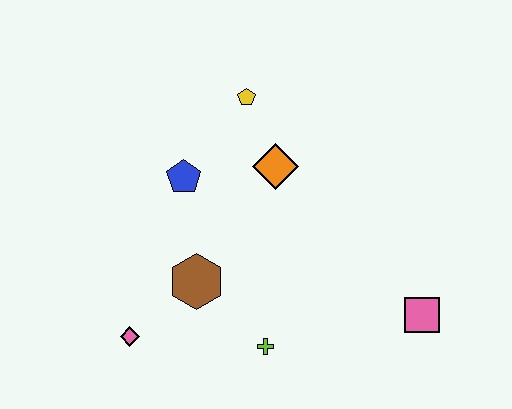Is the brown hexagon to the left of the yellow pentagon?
Yes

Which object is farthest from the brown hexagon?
The pink square is farthest from the brown hexagon.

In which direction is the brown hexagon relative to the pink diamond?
The brown hexagon is to the right of the pink diamond.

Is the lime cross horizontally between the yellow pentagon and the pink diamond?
No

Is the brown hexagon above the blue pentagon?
No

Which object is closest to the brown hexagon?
The pink diamond is closest to the brown hexagon.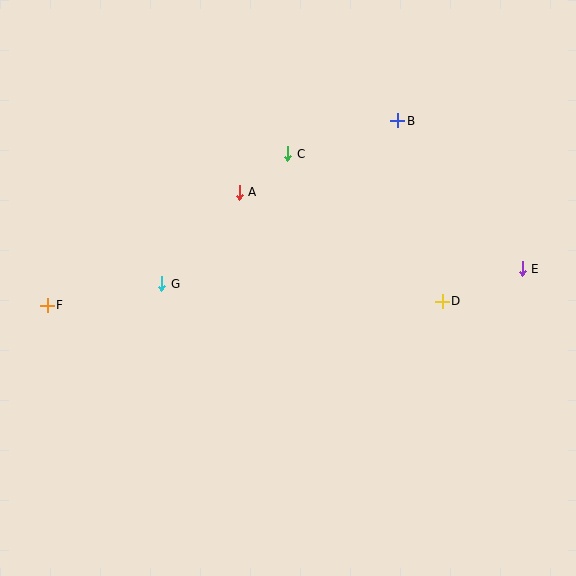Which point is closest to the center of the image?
Point A at (239, 192) is closest to the center.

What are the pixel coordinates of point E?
Point E is at (522, 269).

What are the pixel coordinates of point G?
Point G is at (162, 284).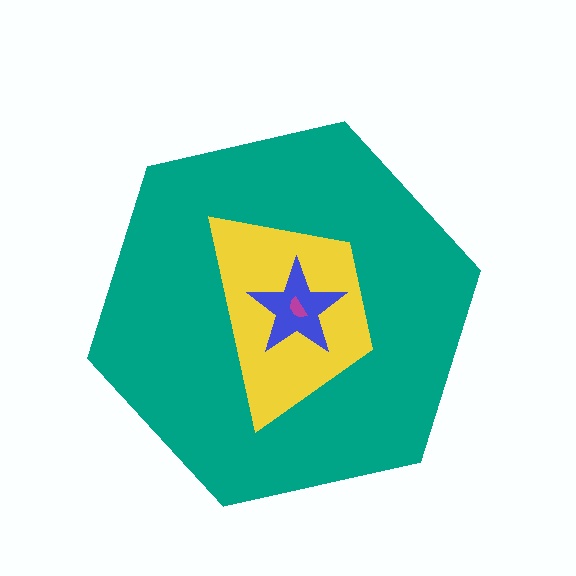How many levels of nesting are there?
4.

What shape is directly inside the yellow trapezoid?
The blue star.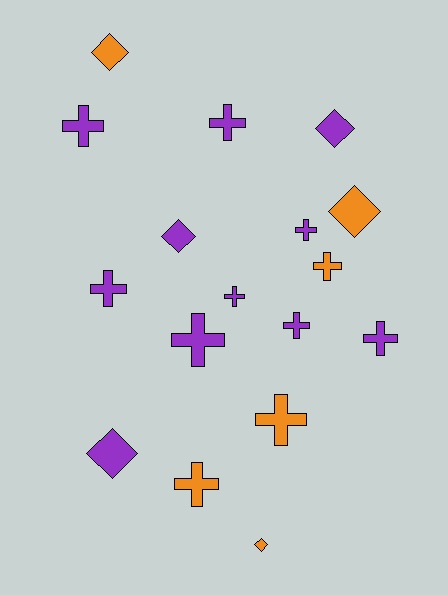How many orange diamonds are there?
There are 3 orange diamonds.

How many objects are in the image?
There are 17 objects.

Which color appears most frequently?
Purple, with 11 objects.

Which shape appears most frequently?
Cross, with 11 objects.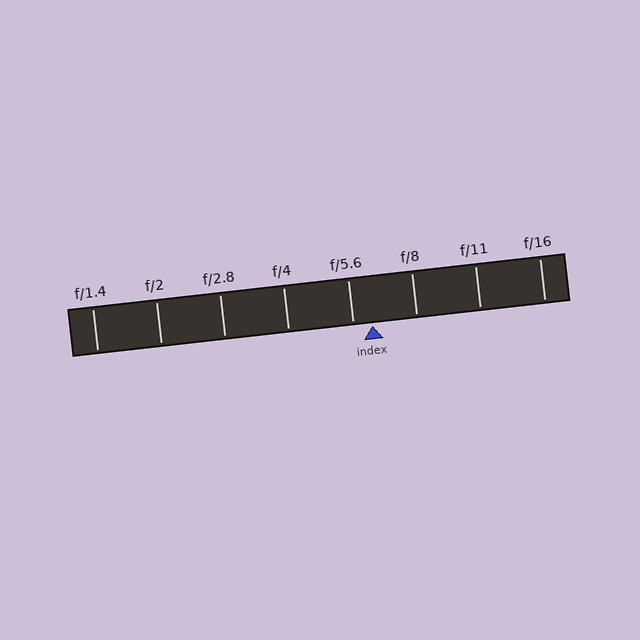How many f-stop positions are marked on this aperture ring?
There are 8 f-stop positions marked.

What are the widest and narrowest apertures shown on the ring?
The widest aperture shown is f/1.4 and the narrowest is f/16.